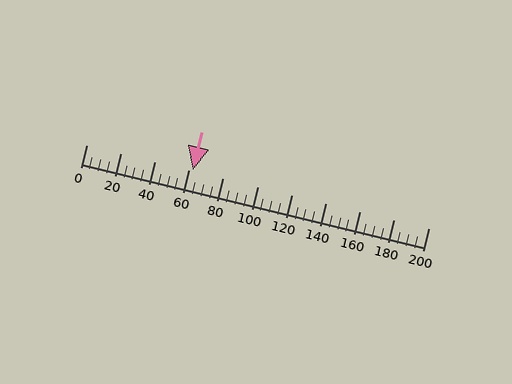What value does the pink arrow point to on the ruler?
The pink arrow points to approximately 62.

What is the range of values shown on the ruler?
The ruler shows values from 0 to 200.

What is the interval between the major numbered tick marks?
The major tick marks are spaced 20 units apart.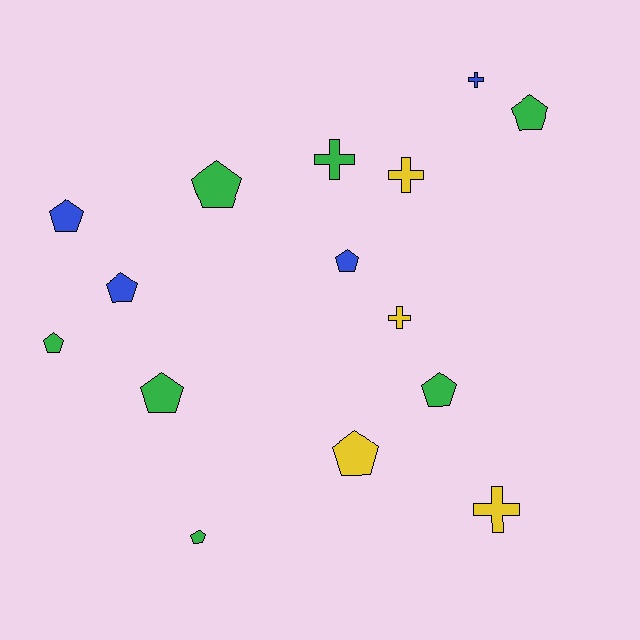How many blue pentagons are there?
There are 3 blue pentagons.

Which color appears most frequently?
Green, with 7 objects.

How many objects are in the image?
There are 15 objects.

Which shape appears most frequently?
Pentagon, with 10 objects.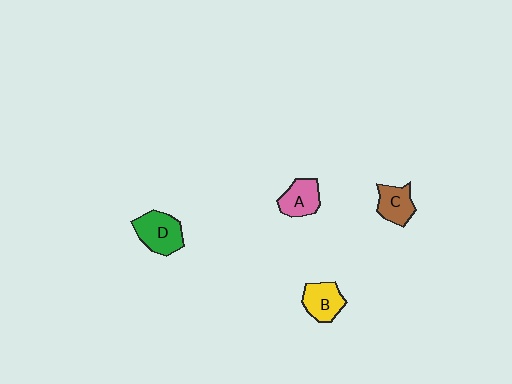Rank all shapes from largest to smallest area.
From largest to smallest: D (green), B (yellow), A (pink), C (brown).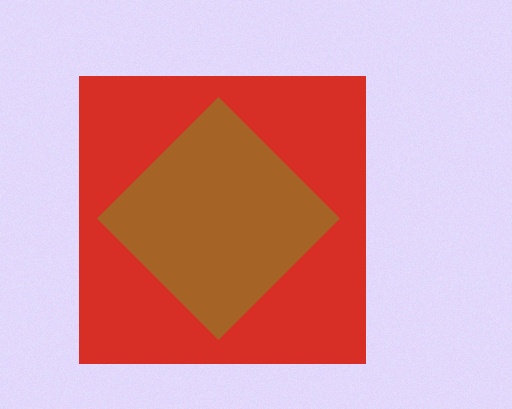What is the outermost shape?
The red square.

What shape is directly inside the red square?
The brown diamond.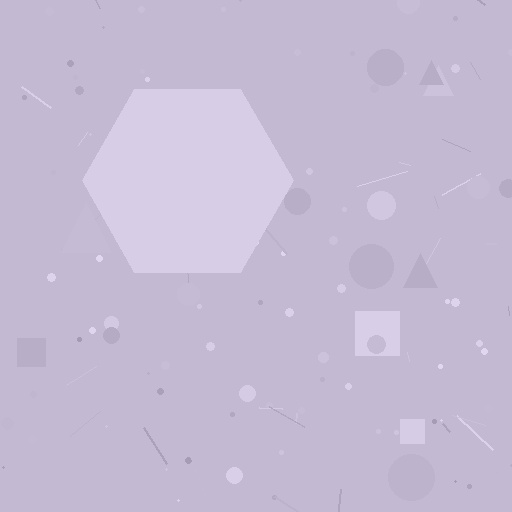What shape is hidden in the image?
A hexagon is hidden in the image.